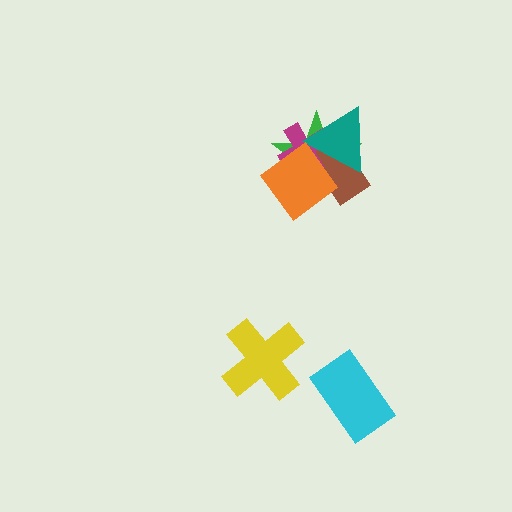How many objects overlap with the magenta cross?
4 objects overlap with the magenta cross.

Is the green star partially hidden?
Yes, it is partially covered by another shape.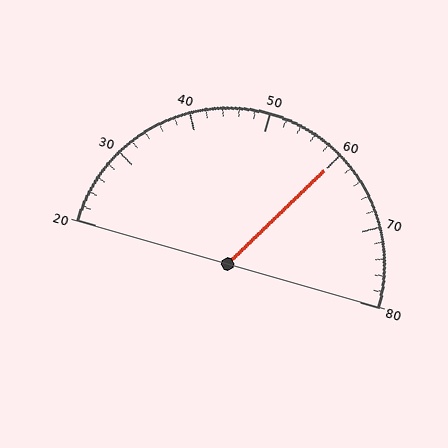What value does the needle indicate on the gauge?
The needle indicates approximately 60.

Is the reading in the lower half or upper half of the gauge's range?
The reading is in the upper half of the range (20 to 80).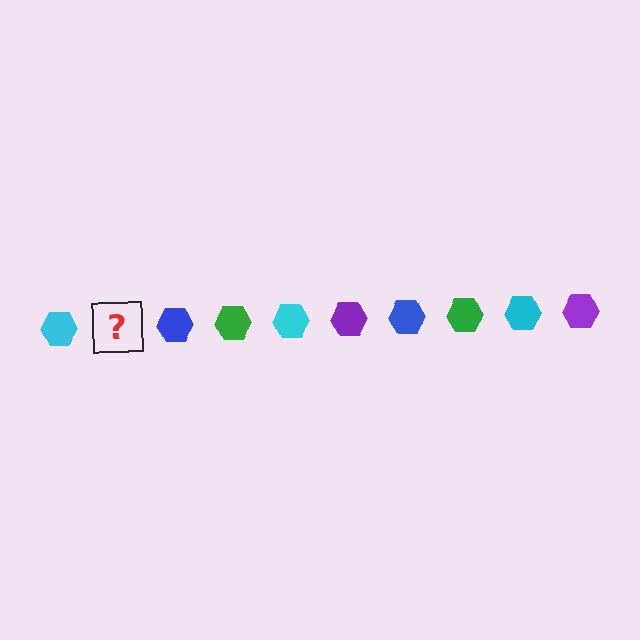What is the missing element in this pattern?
The missing element is a purple hexagon.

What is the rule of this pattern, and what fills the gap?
The rule is that the pattern cycles through cyan, purple, blue, green hexagons. The gap should be filled with a purple hexagon.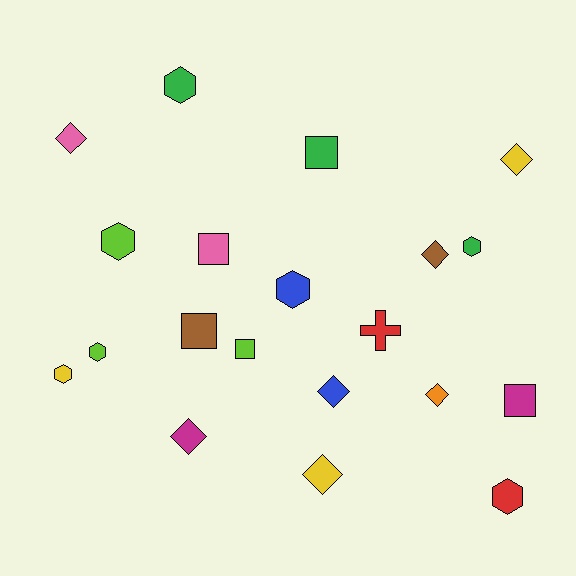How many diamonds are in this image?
There are 7 diamonds.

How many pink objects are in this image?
There are 2 pink objects.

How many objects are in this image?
There are 20 objects.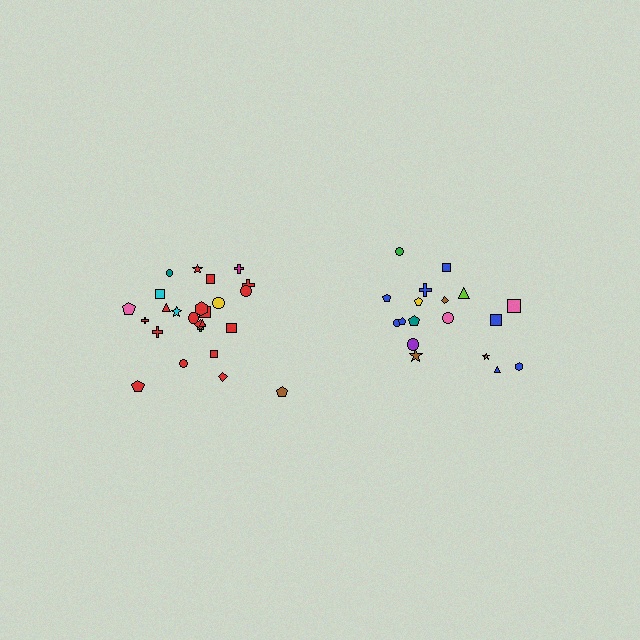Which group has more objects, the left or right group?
The left group.